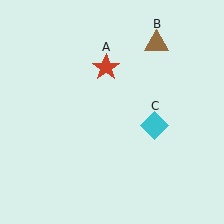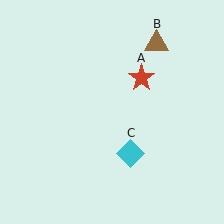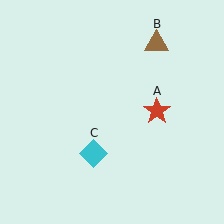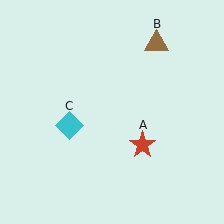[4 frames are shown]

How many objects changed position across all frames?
2 objects changed position: red star (object A), cyan diamond (object C).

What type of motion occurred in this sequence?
The red star (object A), cyan diamond (object C) rotated clockwise around the center of the scene.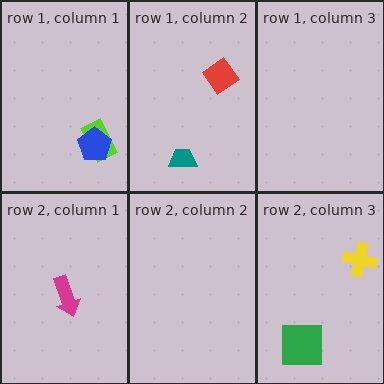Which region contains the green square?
The row 2, column 3 region.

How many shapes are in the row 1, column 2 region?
2.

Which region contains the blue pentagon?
The row 1, column 1 region.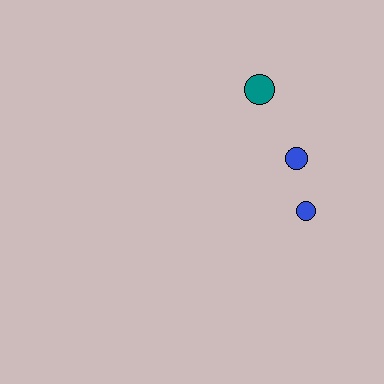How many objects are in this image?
There are 3 objects.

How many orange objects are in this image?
There are no orange objects.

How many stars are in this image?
There are no stars.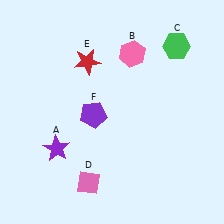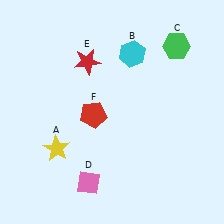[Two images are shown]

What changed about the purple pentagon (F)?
In Image 1, F is purple. In Image 2, it changed to red.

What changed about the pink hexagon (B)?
In Image 1, B is pink. In Image 2, it changed to cyan.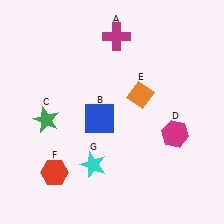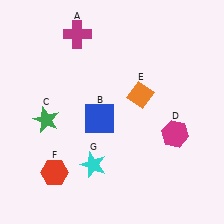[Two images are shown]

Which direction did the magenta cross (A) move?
The magenta cross (A) moved left.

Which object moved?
The magenta cross (A) moved left.